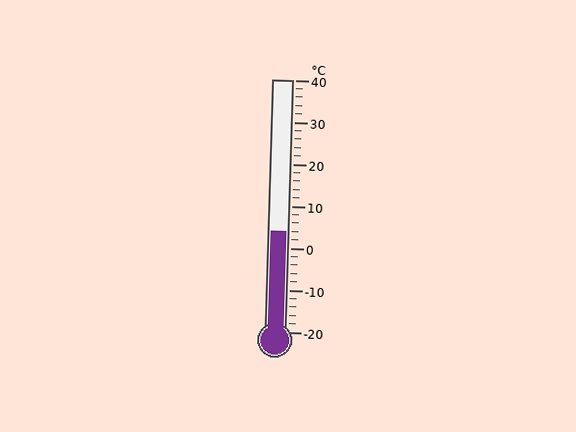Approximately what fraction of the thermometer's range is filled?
The thermometer is filled to approximately 40% of its range.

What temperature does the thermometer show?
The thermometer shows approximately 4°C.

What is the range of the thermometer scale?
The thermometer scale ranges from -20°C to 40°C.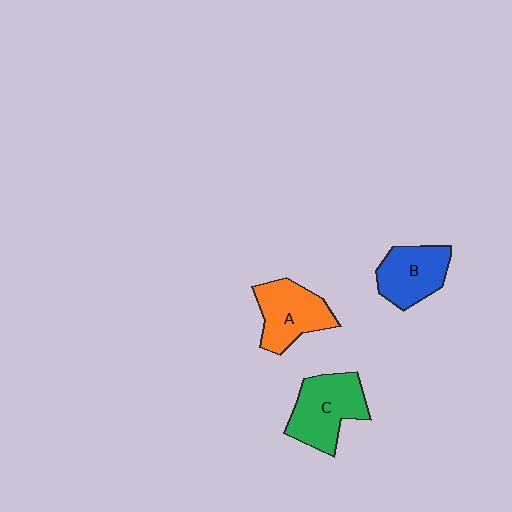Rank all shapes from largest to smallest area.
From largest to smallest: C (green), A (orange), B (blue).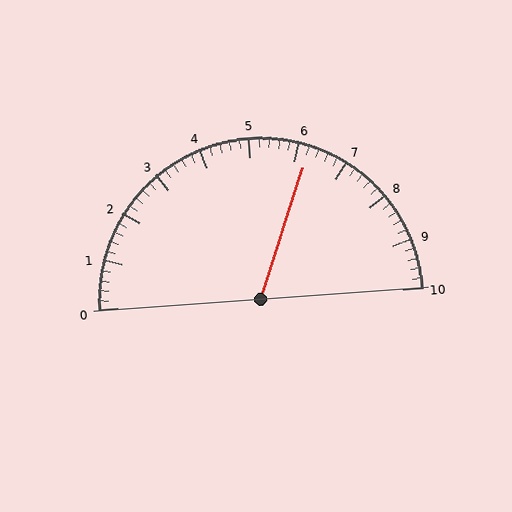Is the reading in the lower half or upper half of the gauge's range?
The reading is in the upper half of the range (0 to 10).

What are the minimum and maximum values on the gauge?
The gauge ranges from 0 to 10.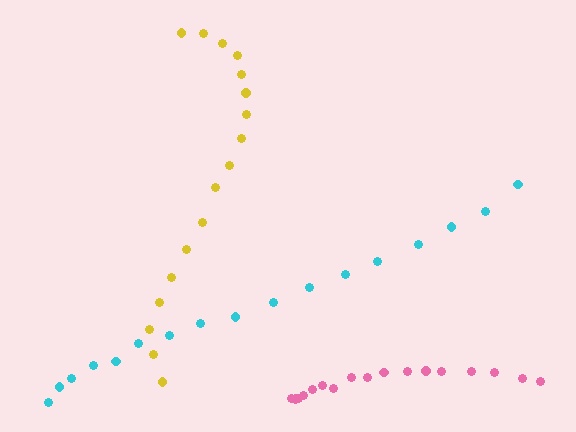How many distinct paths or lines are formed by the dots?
There are 3 distinct paths.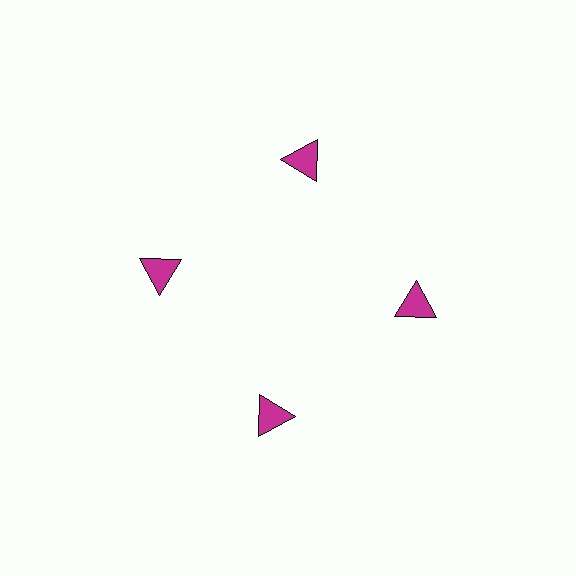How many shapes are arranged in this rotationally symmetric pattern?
There are 4 shapes, arranged in 4 groups of 1.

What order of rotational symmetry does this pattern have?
This pattern has 4-fold rotational symmetry.